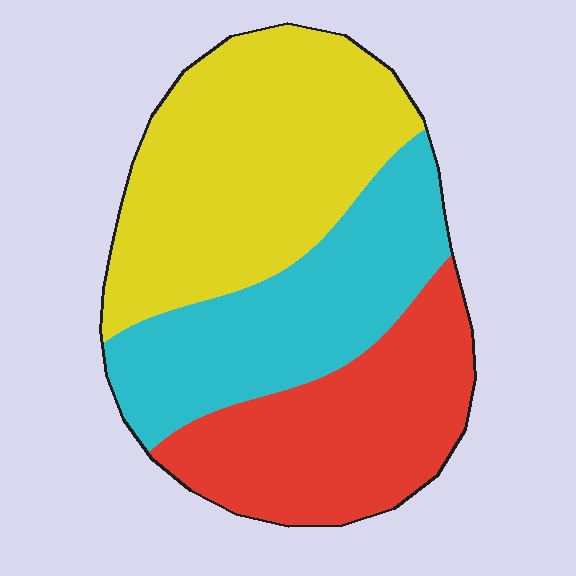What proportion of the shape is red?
Red takes up about one third (1/3) of the shape.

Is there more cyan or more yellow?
Yellow.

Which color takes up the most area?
Yellow, at roughly 40%.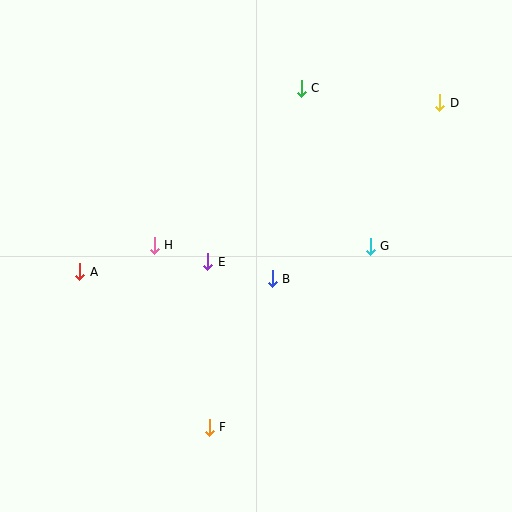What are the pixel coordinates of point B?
Point B is at (272, 279).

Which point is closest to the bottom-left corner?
Point F is closest to the bottom-left corner.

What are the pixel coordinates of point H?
Point H is at (154, 245).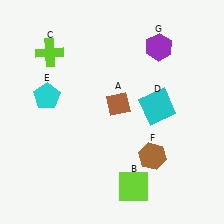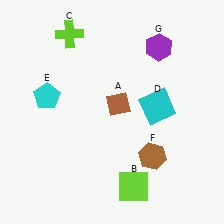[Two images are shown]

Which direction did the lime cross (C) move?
The lime cross (C) moved right.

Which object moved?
The lime cross (C) moved right.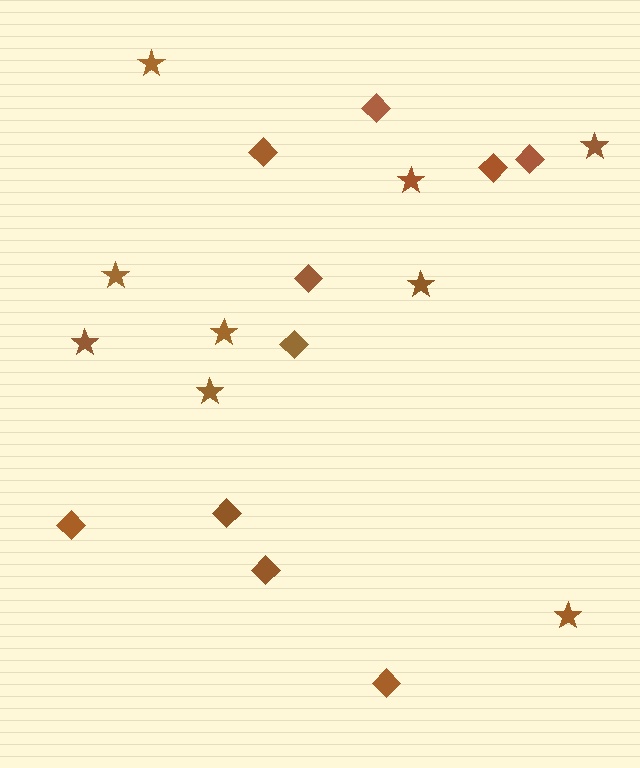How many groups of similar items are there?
There are 2 groups: one group of diamonds (10) and one group of stars (9).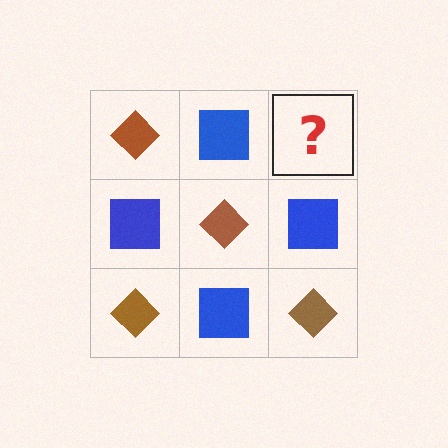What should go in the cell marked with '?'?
The missing cell should contain a brown diamond.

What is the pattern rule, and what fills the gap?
The rule is that it alternates brown diamond and blue square in a checkerboard pattern. The gap should be filled with a brown diamond.